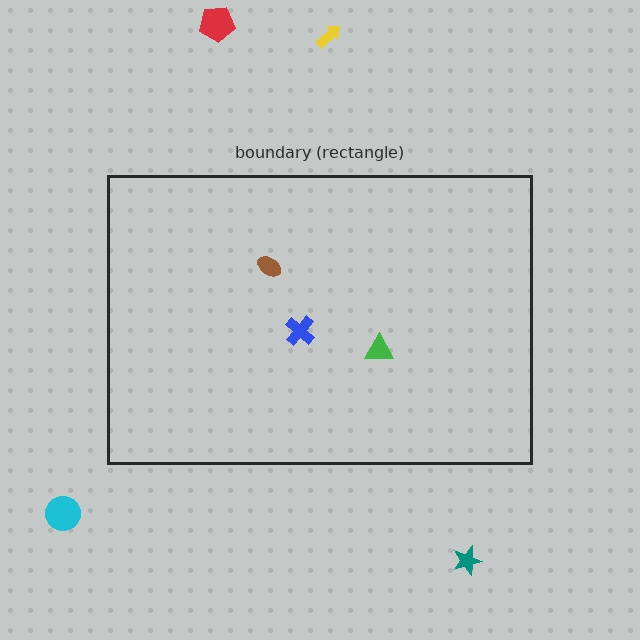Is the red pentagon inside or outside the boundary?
Outside.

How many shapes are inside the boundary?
3 inside, 4 outside.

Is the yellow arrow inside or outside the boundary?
Outside.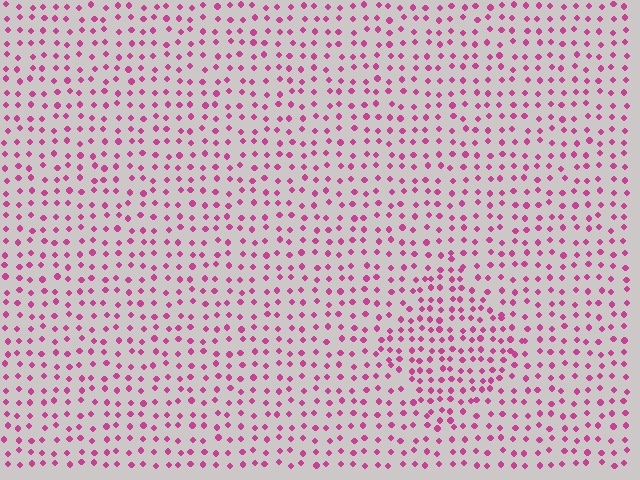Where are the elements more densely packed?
The elements are more densely packed inside the diamond boundary.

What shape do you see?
I see a diamond.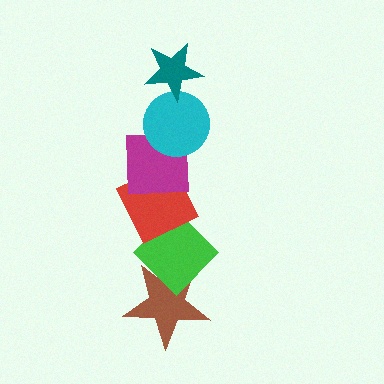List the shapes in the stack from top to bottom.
From top to bottom: the teal star, the cyan circle, the magenta square, the red diamond, the green diamond, the brown star.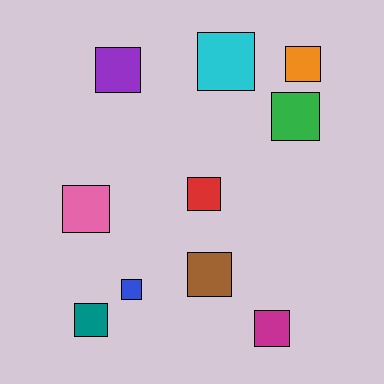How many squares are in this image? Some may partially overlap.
There are 10 squares.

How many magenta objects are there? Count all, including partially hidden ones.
There is 1 magenta object.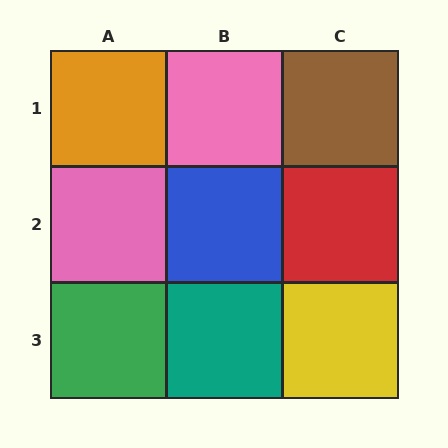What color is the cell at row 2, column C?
Red.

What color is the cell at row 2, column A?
Pink.